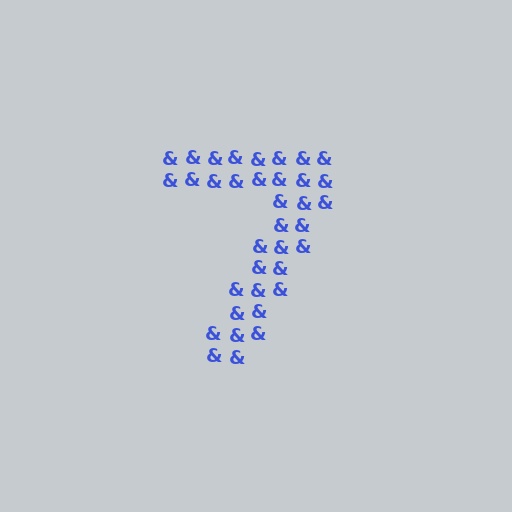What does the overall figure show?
The overall figure shows the digit 7.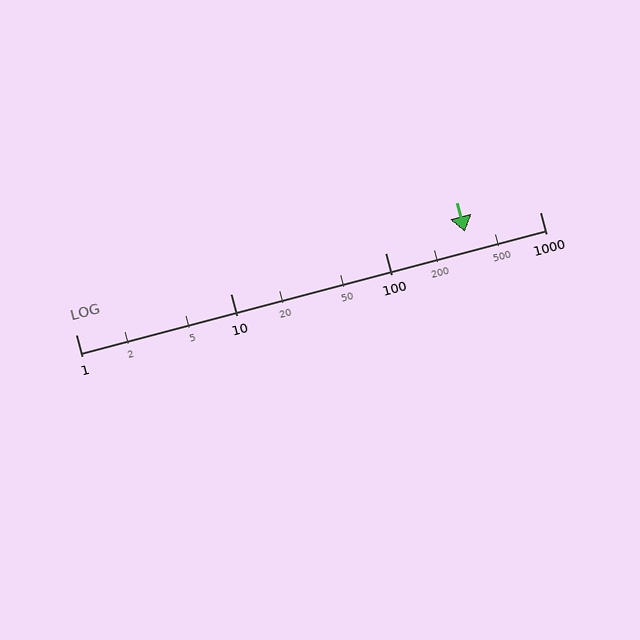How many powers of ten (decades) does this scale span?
The scale spans 3 decades, from 1 to 1000.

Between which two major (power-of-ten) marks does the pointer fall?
The pointer is between 100 and 1000.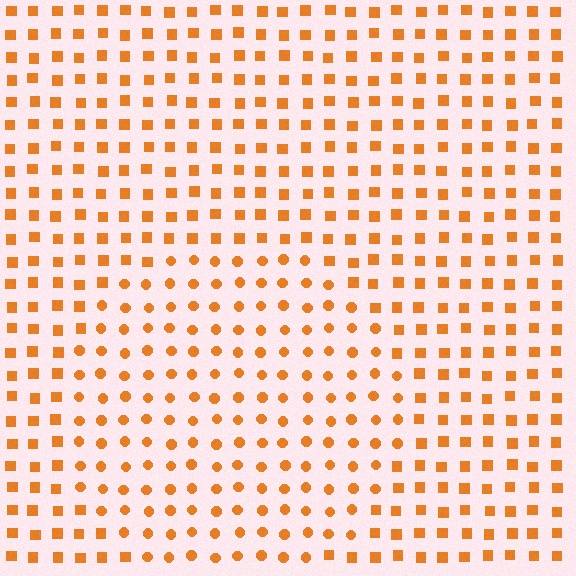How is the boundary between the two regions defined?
The boundary is defined by a change in element shape: circles inside vs. squares outside. All elements share the same color and spacing.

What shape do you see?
I see a circle.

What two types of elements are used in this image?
The image uses circles inside the circle region and squares outside it.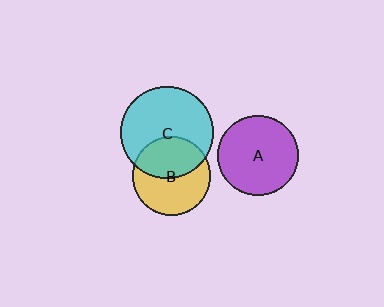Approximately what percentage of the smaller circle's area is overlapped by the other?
Approximately 45%.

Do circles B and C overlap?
Yes.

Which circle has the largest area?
Circle C (cyan).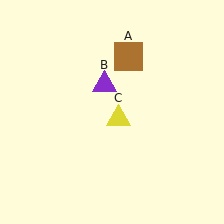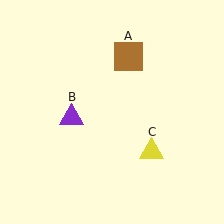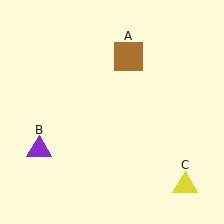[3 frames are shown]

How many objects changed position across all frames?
2 objects changed position: purple triangle (object B), yellow triangle (object C).